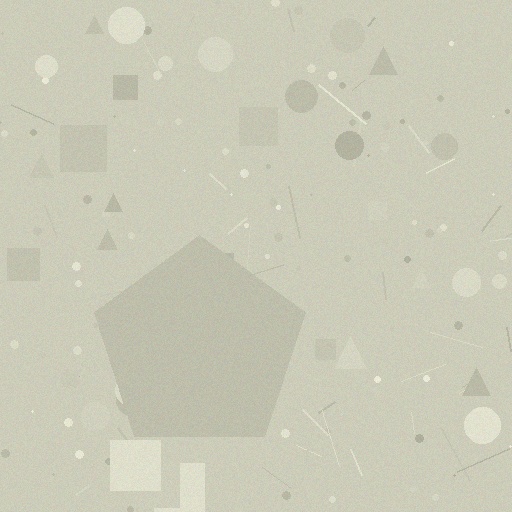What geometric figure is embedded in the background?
A pentagon is embedded in the background.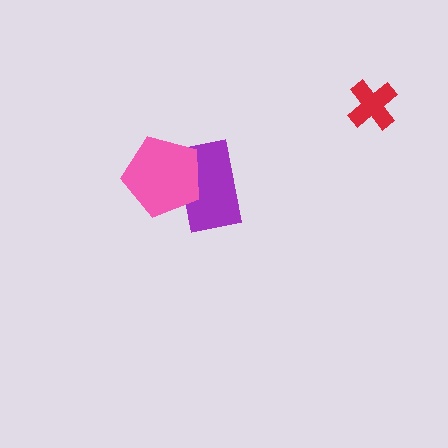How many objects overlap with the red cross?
0 objects overlap with the red cross.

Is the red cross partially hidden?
No, no other shape covers it.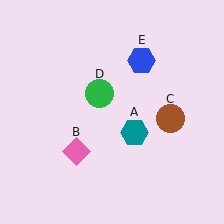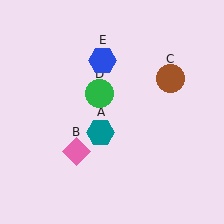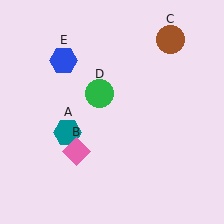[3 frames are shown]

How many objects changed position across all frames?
3 objects changed position: teal hexagon (object A), brown circle (object C), blue hexagon (object E).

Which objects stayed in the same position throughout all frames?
Pink diamond (object B) and green circle (object D) remained stationary.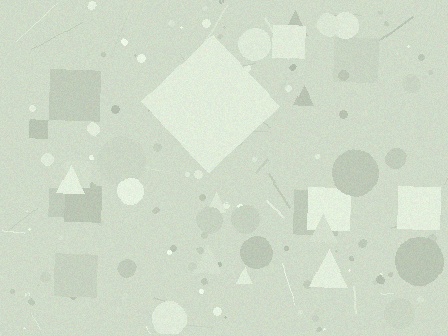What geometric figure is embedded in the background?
A diamond is embedded in the background.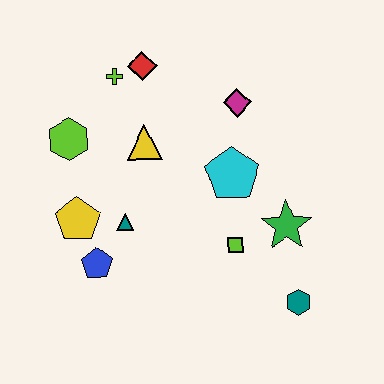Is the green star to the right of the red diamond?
Yes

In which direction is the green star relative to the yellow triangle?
The green star is to the right of the yellow triangle.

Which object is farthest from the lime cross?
The teal hexagon is farthest from the lime cross.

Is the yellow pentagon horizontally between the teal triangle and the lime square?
No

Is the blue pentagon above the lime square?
No